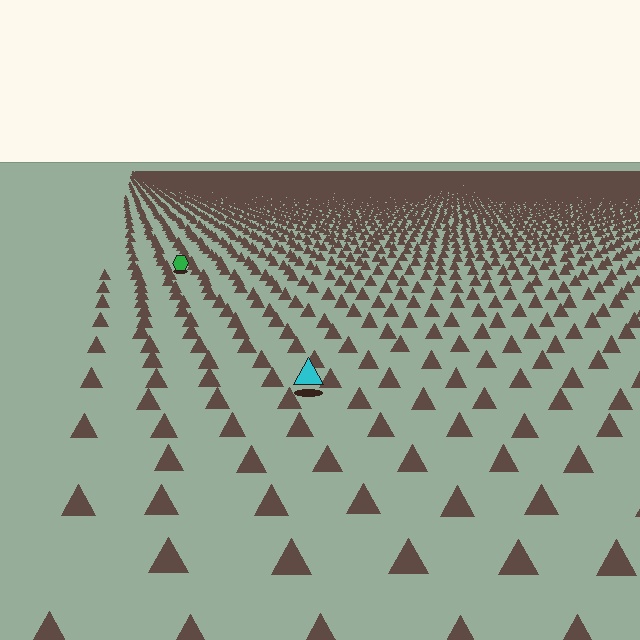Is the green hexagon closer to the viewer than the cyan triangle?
No. The cyan triangle is closer — you can tell from the texture gradient: the ground texture is coarser near it.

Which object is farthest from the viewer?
The green hexagon is farthest from the viewer. It appears smaller and the ground texture around it is denser.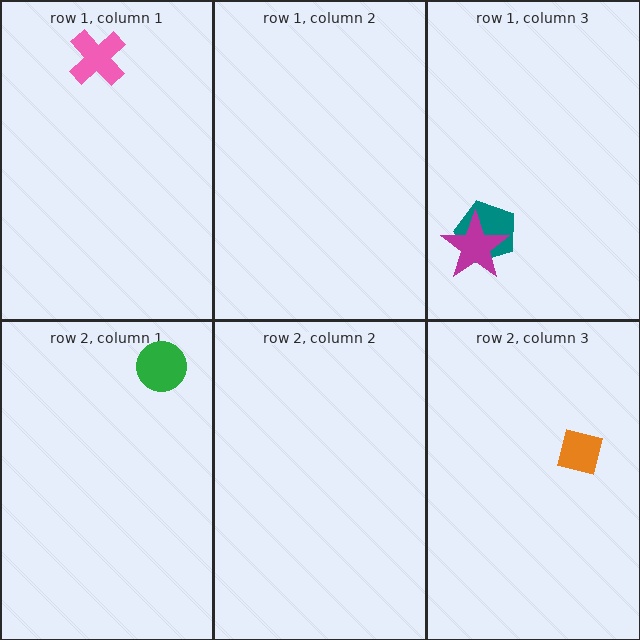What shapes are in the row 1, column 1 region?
The pink cross.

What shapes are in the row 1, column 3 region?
The teal pentagon, the magenta star.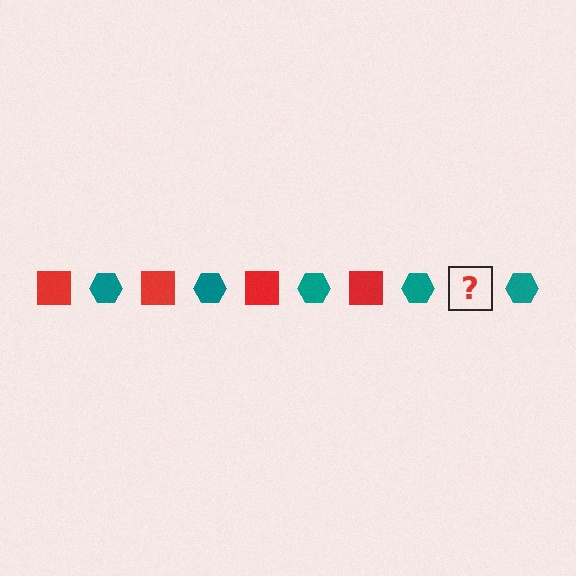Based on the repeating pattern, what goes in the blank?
The blank should be a red square.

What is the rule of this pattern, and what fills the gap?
The rule is that the pattern alternates between red square and teal hexagon. The gap should be filled with a red square.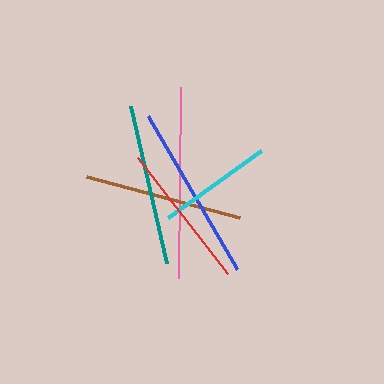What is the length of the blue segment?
The blue segment is approximately 177 pixels long.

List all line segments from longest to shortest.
From longest to shortest: pink, blue, teal, brown, red, cyan.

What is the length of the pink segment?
The pink segment is approximately 191 pixels long.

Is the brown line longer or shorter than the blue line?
The blue line is longer than the brown line.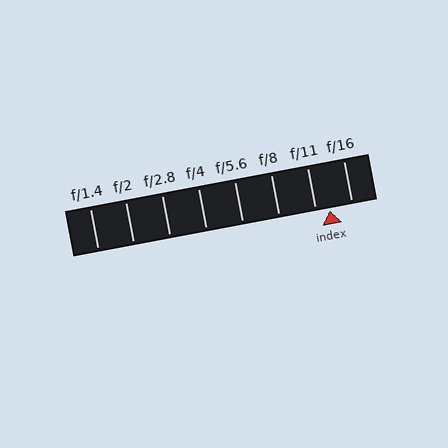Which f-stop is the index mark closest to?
The index mark is closest to f/11.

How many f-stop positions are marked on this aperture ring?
There are 8 f-stop positions marked.